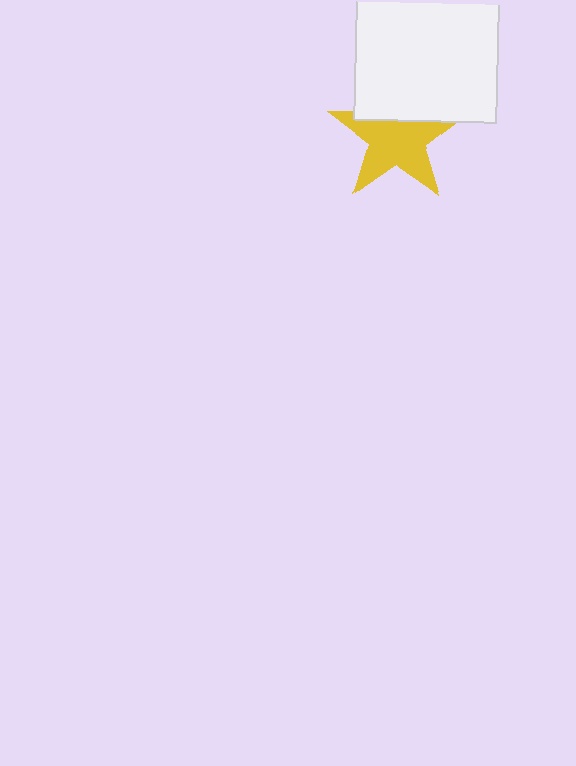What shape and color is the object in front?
The object in front is a white square.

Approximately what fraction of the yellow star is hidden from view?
Roughly 30% of the yellow star is hidden behind the white square.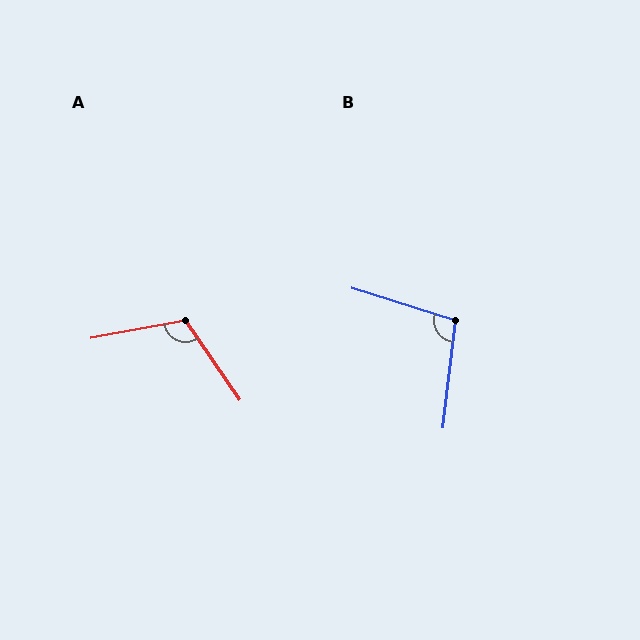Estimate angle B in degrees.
Approximately 101 degrees.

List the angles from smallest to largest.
B (101°), A (114°).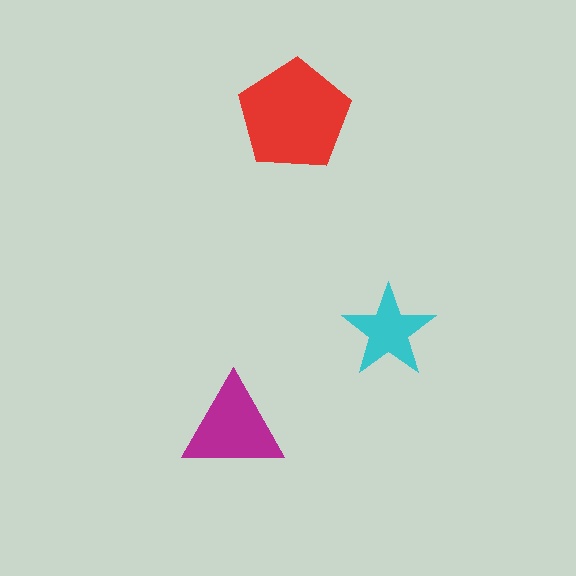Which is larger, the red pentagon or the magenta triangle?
The red pentagon.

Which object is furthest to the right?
The cyan star is rightmost.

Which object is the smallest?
The cyan star.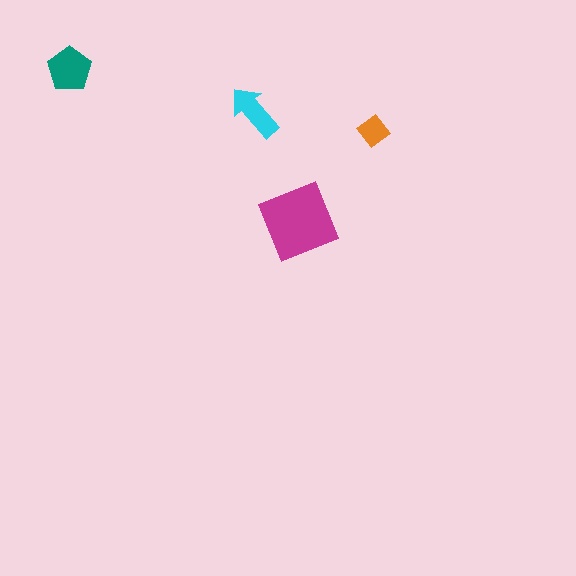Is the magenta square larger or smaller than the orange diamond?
Larger.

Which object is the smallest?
The orange diamond.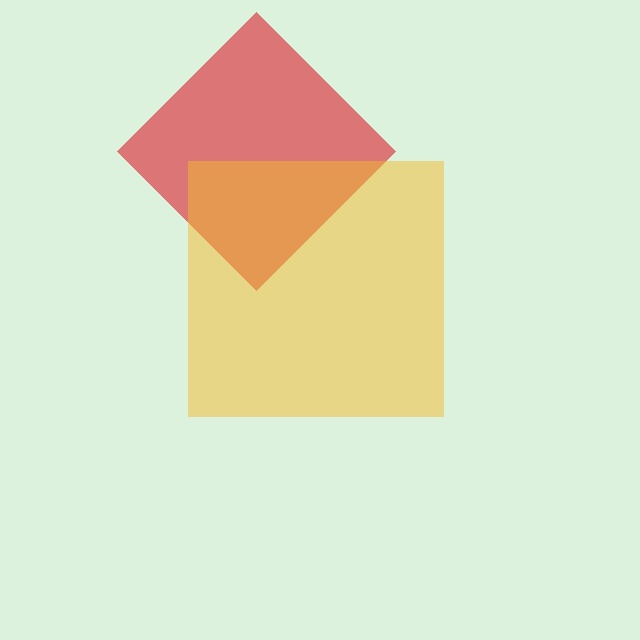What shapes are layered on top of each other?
The layered shapes are: a red diamond, a yellow square.